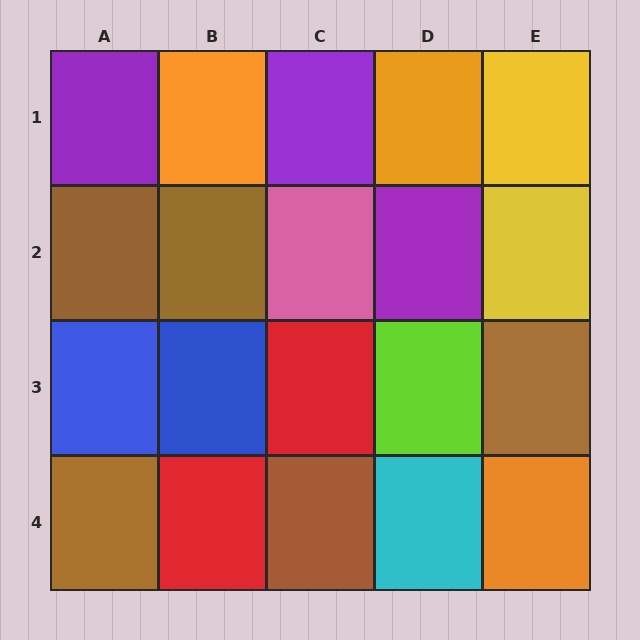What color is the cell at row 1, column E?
Yellow.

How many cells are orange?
3 cells are orange.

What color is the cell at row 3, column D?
Lime.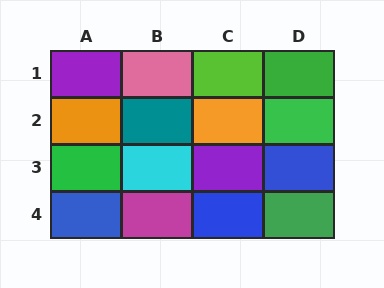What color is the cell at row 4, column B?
Magenta.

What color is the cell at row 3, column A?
Green.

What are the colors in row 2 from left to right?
Orange, teal, orange, green.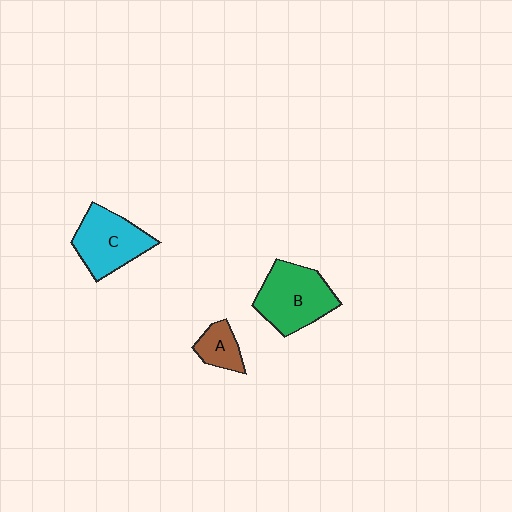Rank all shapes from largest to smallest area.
From largest to smallest: B (green), C (cyan), A (brown).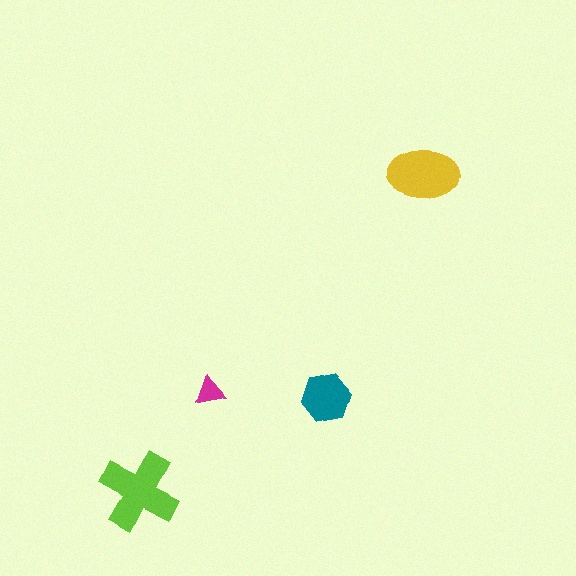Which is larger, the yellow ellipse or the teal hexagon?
The yellow ellipse.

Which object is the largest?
The lime cross.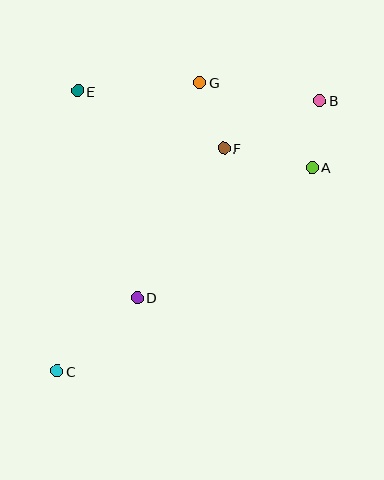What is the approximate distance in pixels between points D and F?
The distance between D and F is approximately 172 pixels.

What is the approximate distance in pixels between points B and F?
The distance between B and F is approximately 107 pixels.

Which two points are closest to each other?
Points A and B are closest to each other.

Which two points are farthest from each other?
Points B and C are farthest from each other.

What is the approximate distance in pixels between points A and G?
The distance between A and G is approximately 141 pixels.